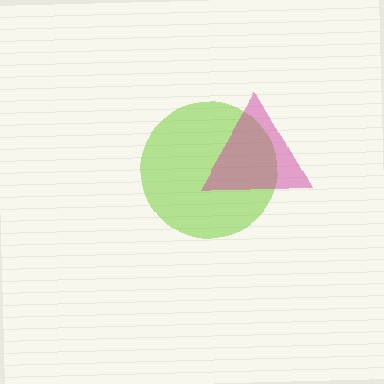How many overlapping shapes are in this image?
There are 2 overlapping shapes in the image.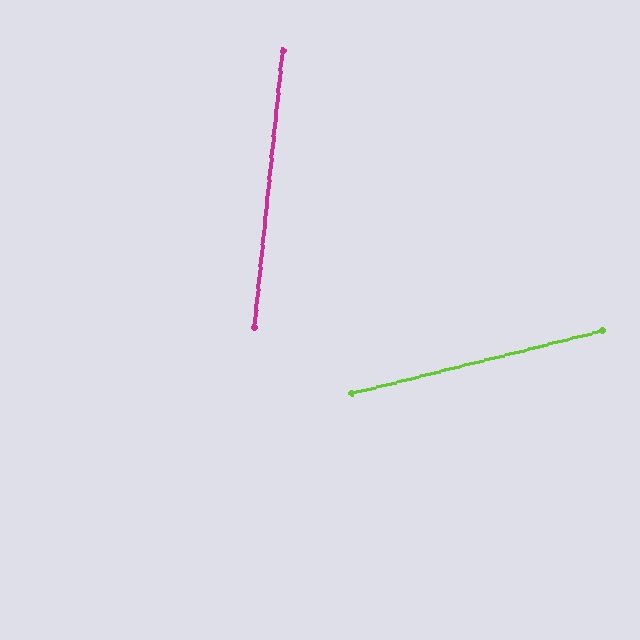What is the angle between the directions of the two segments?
Approximately 70 degrees.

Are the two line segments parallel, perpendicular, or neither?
Neither parallel nor perpendicular — they differ by about 70°.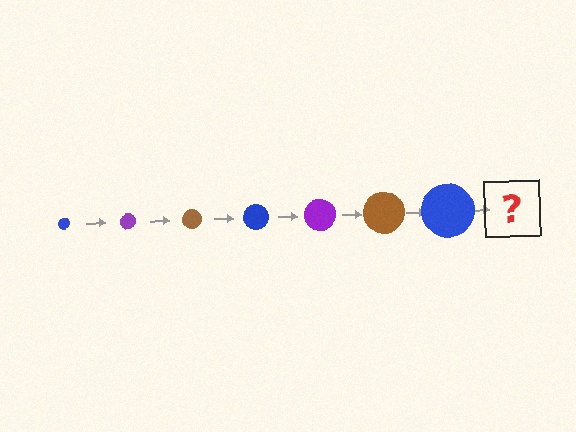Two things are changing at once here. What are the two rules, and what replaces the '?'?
The two rules are that the circle grows larger each step and the color cycles through blue, purple, and brown. The '?' should be a purple circle, larger than the previous one.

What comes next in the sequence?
The next element should be a purple circle, larger than the previous one.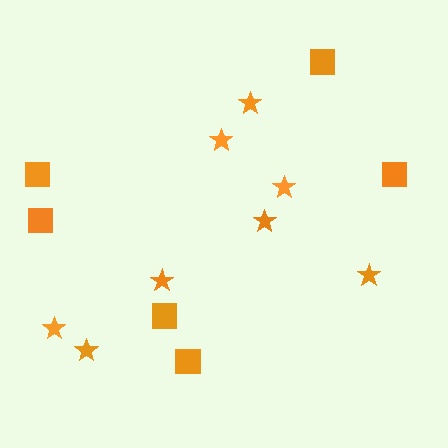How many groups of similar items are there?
There are 2 groups: one group of stars (8) and one group of squares (6).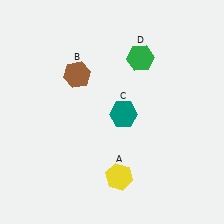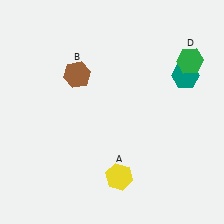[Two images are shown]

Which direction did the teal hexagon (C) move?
The teal hexagon (C) moved right.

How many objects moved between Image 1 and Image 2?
2 objects moved between the two images.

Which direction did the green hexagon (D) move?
The green hexagon (D) moved right.